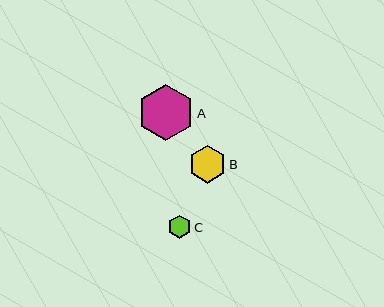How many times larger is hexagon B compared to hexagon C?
Hexagon B is approximately 1.6 times the size of hexagon C.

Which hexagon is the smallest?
Hexagon C is the smallest with a size of approximately 23 pixels.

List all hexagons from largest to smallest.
From largest to smallest: A, B, C.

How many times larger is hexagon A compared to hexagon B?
Hexagon A is approximately 1.5 times the size of hexagon B.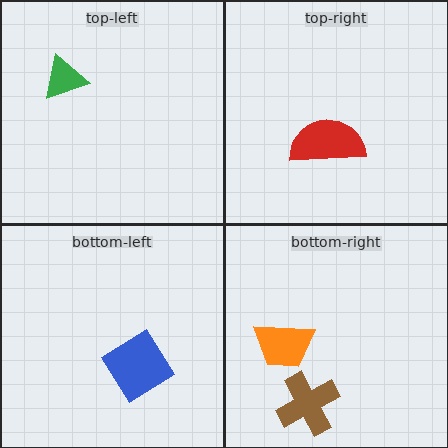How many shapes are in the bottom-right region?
2.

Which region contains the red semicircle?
The top-right region.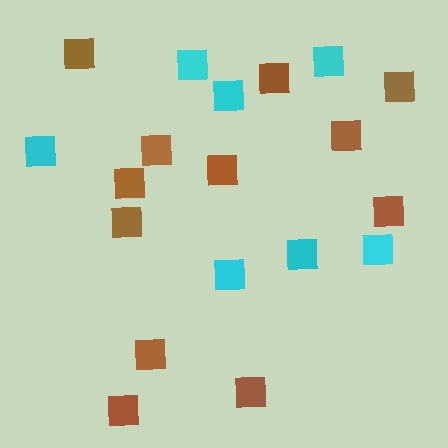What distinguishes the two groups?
There are 2 groups: one group of brown squares (12) and one group of cyan squares (7).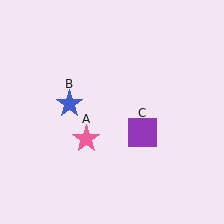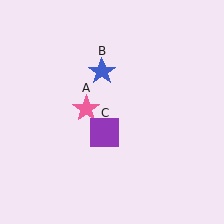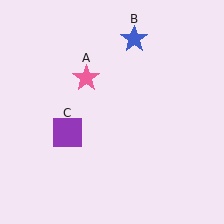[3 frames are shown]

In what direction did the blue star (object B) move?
The blue star (object B) moved up and to the right.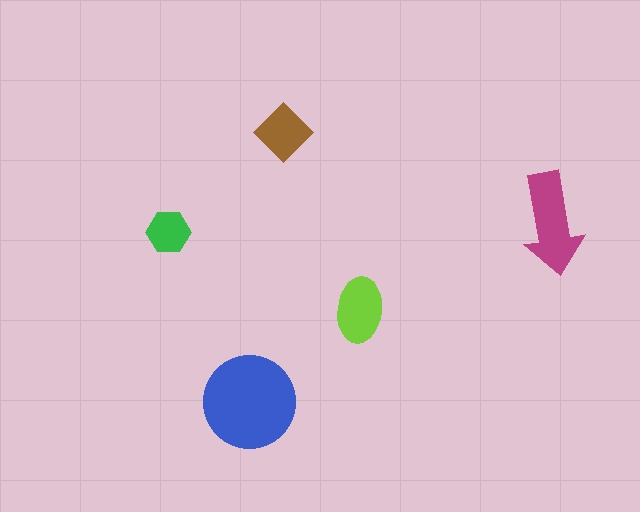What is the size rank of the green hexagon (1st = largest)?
5th.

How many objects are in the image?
There are 5 objects in the image.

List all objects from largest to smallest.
The blue circle, the magenta arrow, the lime ellipse, the brown diamond, the green hexagon.